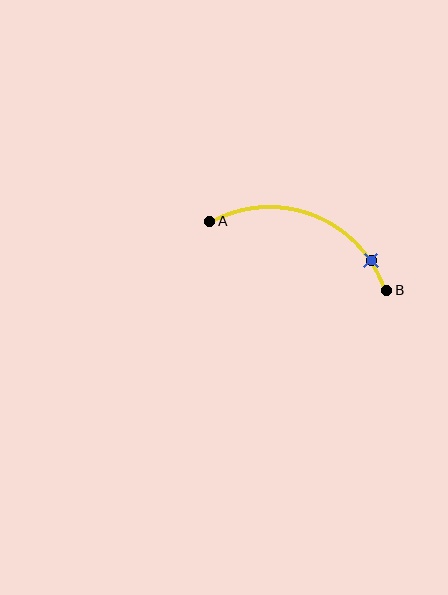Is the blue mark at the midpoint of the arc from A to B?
No. The blue mark lies on the arc but is closer to endpoint B. The arc midpoint would be at the point on the curve equidistant along the arc from both A and B.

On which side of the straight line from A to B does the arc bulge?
The arc bulges above the straight line connecting A and B.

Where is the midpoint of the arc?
The arc midpoint is the point on the curve farthest from the straight line joining A and B. It sits above that line.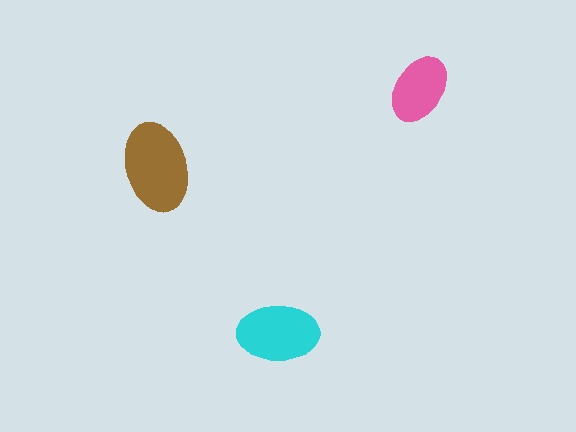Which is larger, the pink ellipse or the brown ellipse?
The brown one.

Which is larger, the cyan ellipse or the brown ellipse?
The brown one.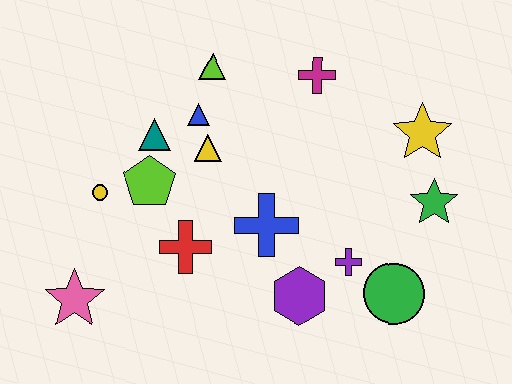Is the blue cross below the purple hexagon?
No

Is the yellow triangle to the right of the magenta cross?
No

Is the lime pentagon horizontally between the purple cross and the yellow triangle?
No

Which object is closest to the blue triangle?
The yellow triangle is closest to the blue triangle.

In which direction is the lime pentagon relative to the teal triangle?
The lime pentagon is below the teal triangle.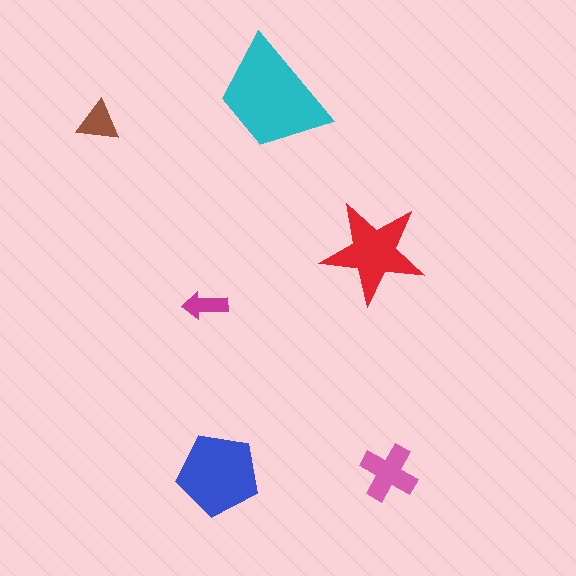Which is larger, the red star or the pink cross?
The red star.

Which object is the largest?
The cyan trapezoid.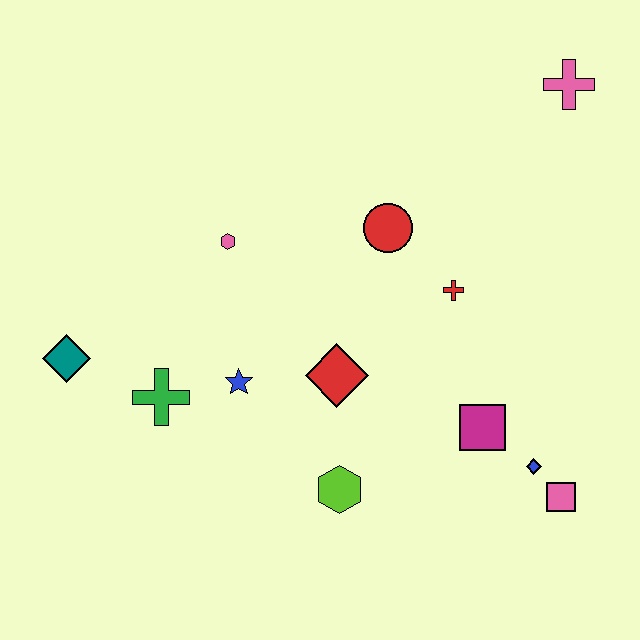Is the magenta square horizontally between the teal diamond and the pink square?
Yes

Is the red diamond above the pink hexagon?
No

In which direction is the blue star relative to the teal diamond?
The blue star is to the right of the teal diamond.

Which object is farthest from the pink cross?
The teal diamond is farthest from the pink cross.